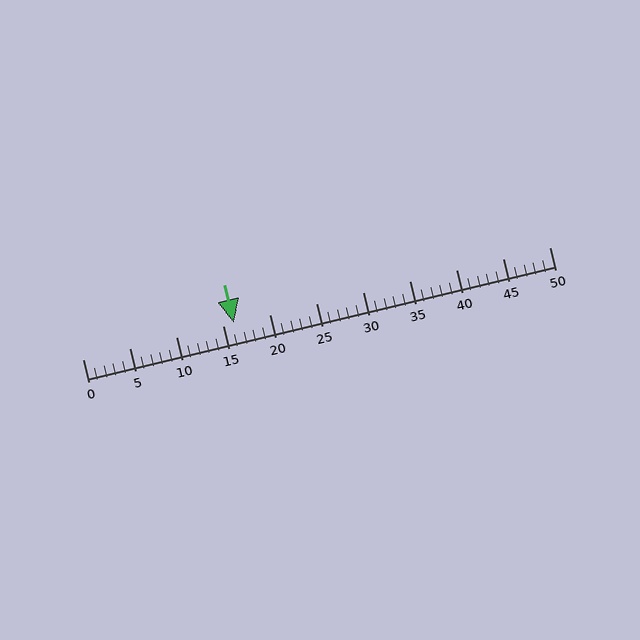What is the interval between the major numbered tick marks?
The major tick marks are spaced 5 units apart.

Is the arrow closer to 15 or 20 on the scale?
The arrow is closer to 15.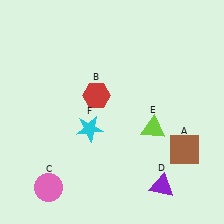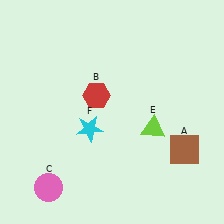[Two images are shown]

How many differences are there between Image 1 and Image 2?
There is 1 difference between the two images.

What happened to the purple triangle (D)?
The purple triangle (D) was removed in Image 2. It was in the bottom-right area of Image 1.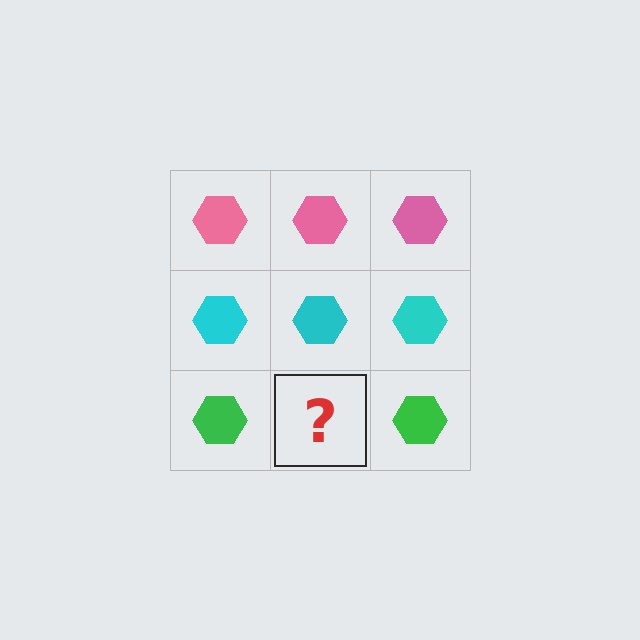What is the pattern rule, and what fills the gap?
The rule is that each row has a consistent color. The gap should be filled with a green hexagon.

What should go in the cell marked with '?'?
The missing cell should contain a green hexagon.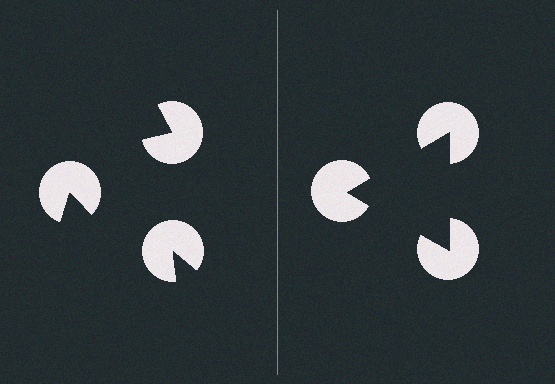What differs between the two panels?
The pac-man discs are positioned identically on both sides; only the wedge orientations differ. On the right they align to a triangle; on the left they are misaligned.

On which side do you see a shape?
An illusory triangle appears on the right side. On the left side the wedge cuts are rotated, so no coherent shape forms.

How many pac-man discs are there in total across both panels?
6 — 3 on each side.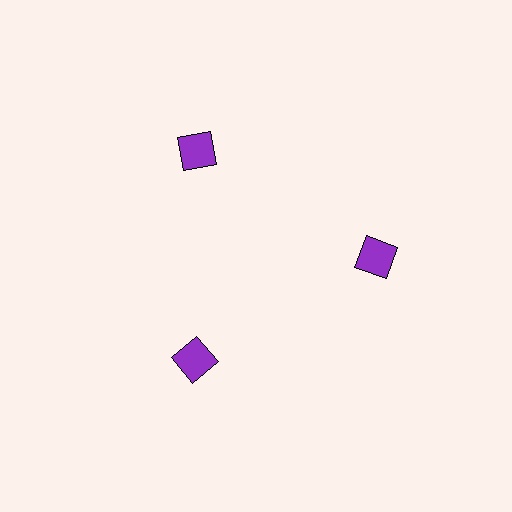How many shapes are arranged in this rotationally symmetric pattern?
There are 3 shapes, arranged in 3 groups of 1.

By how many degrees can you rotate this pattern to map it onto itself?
The pattern maps onto itself every 120 degrees of rotation.